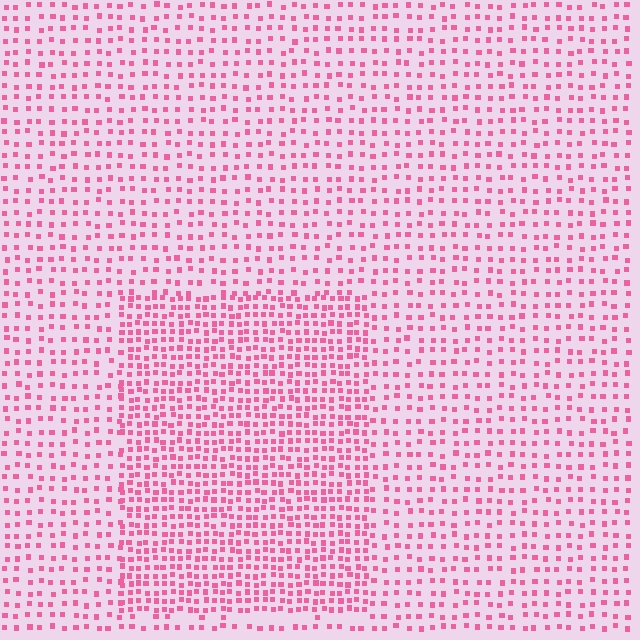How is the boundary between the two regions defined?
The boundary is defined by a change in element density (approximately 1.9x ratio). All elements are the same color, size, and shape.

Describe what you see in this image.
The image contains small pink elements arranged at two different densities. A rectangle-shaped region is visible where the elements are more densely packed than the surrounding area.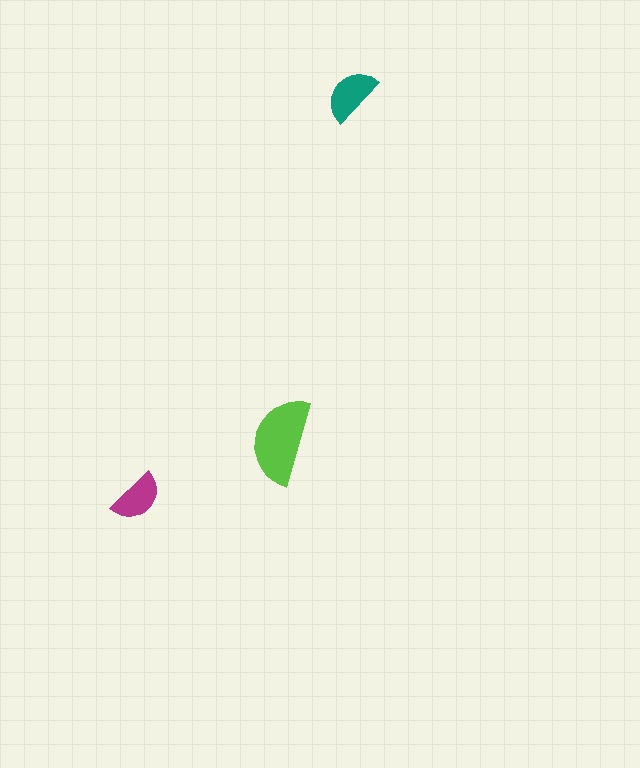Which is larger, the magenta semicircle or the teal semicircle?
The teal one.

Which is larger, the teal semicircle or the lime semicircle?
The lime one.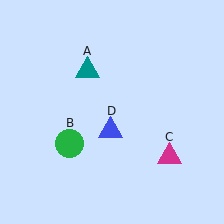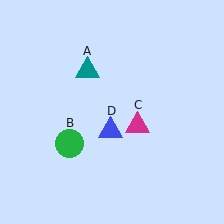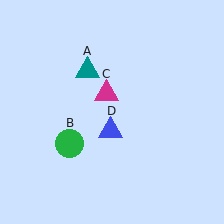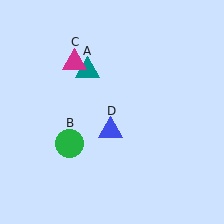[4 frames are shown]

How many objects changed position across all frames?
1 object changed position: magenta triangle (object C).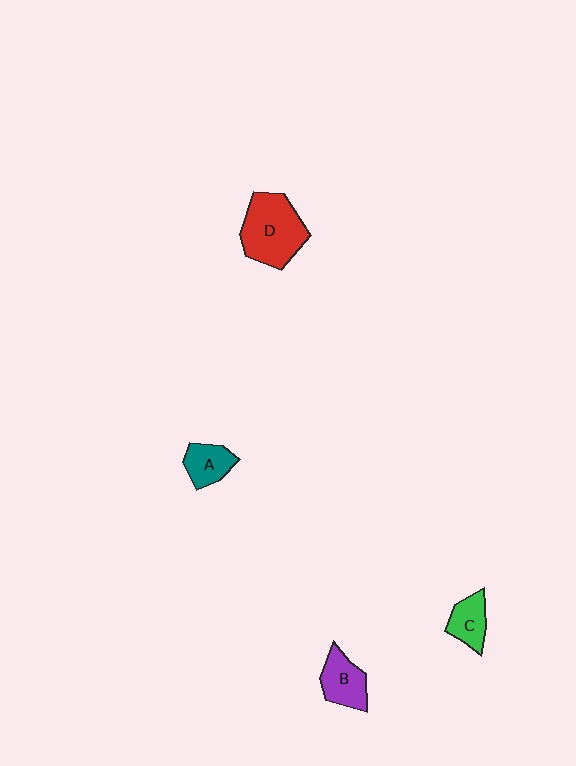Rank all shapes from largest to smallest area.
From largest to smallest: D (red), B (purple), C (green), A (teal).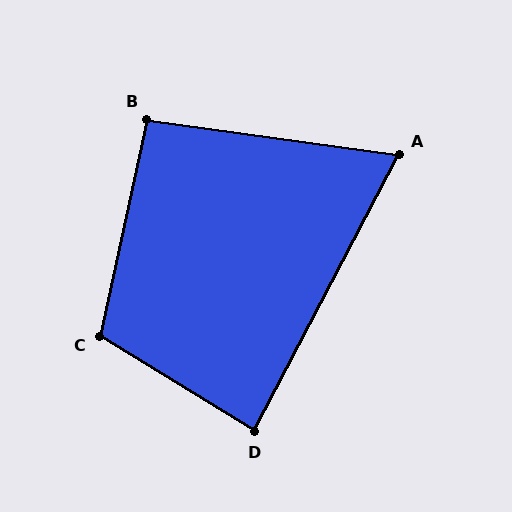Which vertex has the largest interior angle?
C, at approximately 110 degrees.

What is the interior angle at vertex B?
Approximately 94 degrees (approximately right).